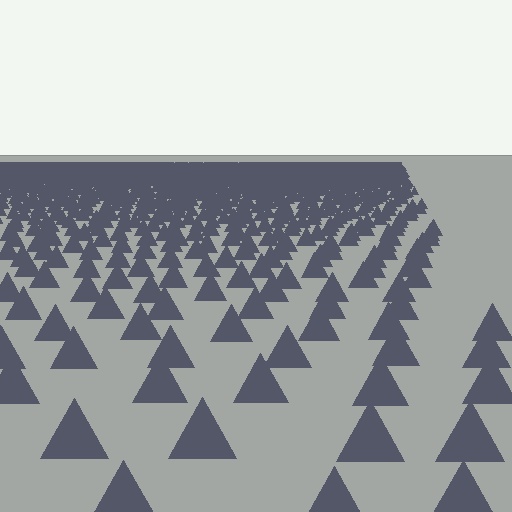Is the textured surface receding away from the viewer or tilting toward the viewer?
The surface is receding away from the viewer. Texture elements get smaller and denser toward the top.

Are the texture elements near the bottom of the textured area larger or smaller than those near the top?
Larger. Near the bottom, elements are closer to the viewer and appear at a bigger on-screen size.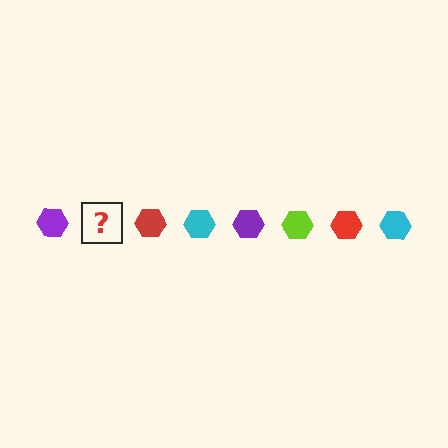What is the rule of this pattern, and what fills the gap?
The rule is that the pattern cycles through purple, lime, red, cyan hexagons. The gap should be filled with a lime hexagon.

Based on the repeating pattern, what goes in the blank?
The blank should be a lime hexagon.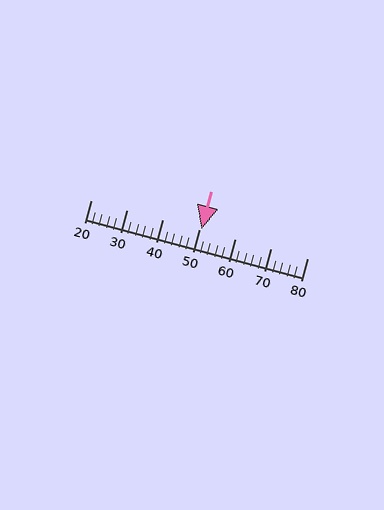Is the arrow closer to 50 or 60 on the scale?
The arrow is closer to 50.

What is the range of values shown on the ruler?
The ruler shows values from 20 to 80.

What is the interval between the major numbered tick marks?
The major tick marks are spaced 10 units apart.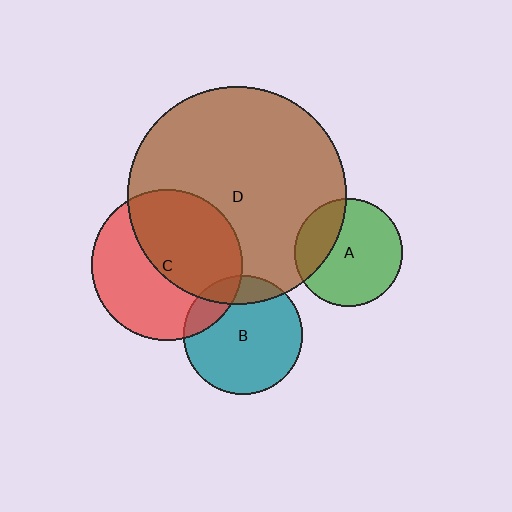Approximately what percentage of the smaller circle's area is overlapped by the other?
Approximately 15%.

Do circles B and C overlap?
Yes.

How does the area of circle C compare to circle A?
Approximately 2.0 times.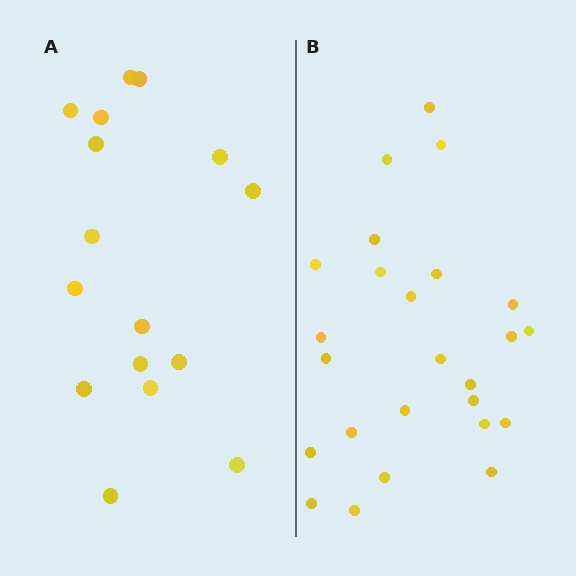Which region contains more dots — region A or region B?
Region B (the right region) has more dots.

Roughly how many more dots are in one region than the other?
Region B has roughly 8 or so more dots than region A.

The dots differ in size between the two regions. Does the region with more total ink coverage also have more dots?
No. Region A has more total ink coverage because its dots are larger, but region B actually contains more individual dots. Total area can be misleading — the number of items is what matters here.